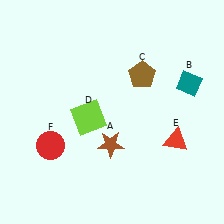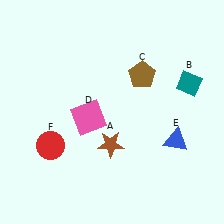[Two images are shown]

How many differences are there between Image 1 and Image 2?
There are 2 differences between the two images.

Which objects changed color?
D changed from lime to pink. E changed from red to blue.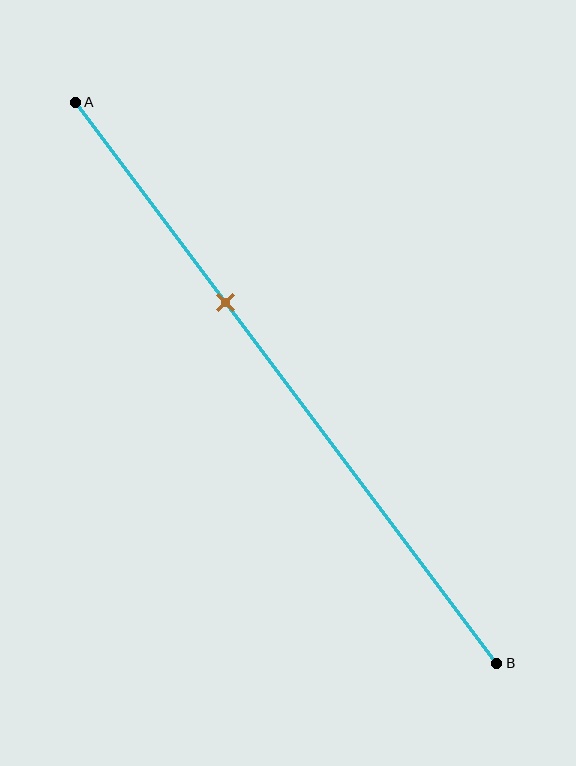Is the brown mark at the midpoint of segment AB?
No, the mark is at about 35% from A, not at the 50% midpoint.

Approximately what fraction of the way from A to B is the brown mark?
The brown mark is approximately 35% of the way from A to B.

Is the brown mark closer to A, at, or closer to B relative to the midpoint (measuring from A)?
The brown mark is closer to point A than the midpoint of segment AB.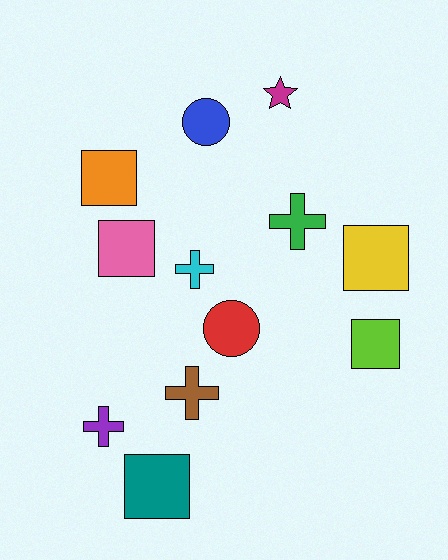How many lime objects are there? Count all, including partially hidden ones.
There is 1 lime object.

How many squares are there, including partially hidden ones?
There are 5 squares.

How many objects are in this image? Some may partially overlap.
There are 12 objects.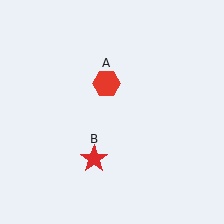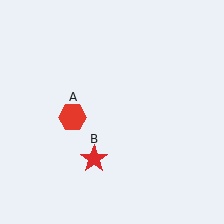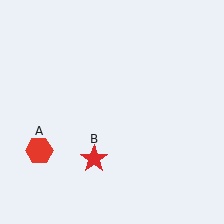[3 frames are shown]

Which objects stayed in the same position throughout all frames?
Red star (object B) remained stationary.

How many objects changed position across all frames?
1 object changed position: red hexagon (object A).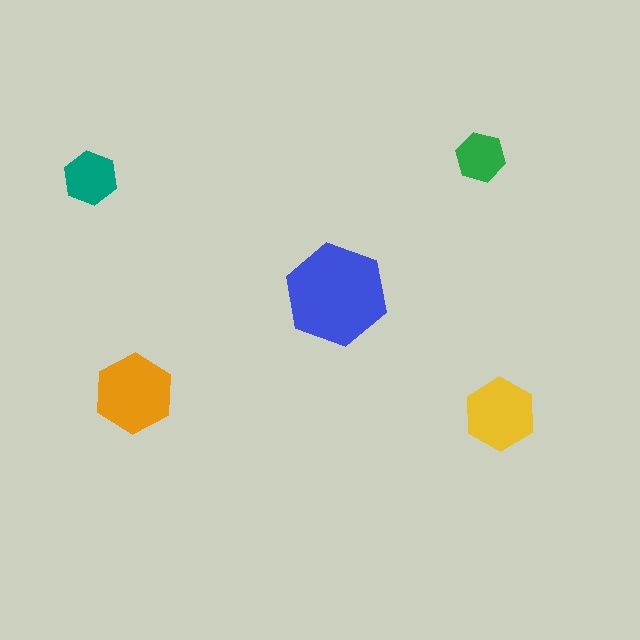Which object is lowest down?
The yellow hexagon is bottommost.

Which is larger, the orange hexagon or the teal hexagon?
The orange one.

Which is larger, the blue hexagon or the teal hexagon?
The blue one.